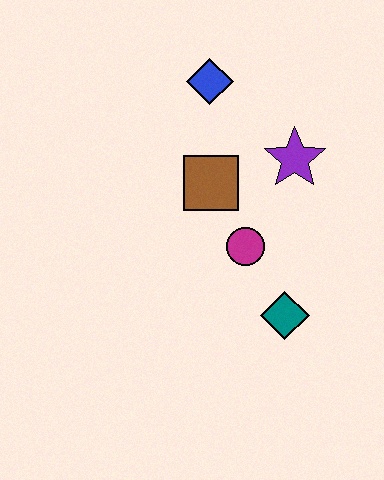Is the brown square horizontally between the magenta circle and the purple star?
No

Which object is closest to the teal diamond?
The magenta circle is closest to the teal diamond.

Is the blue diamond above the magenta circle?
Yes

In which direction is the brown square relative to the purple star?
The brown square is to the left of the purple star.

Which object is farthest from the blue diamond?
The teal diamond is farthest from the blue diamond.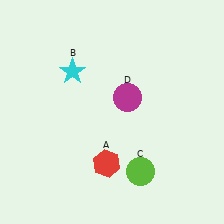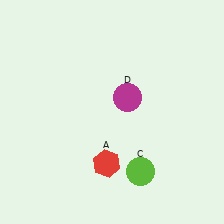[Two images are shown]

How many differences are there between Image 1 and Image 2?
There is 1 difference between the two images.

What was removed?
The cyan star (B) was removed in Image 2.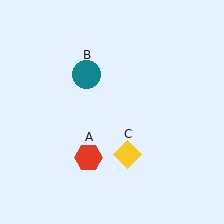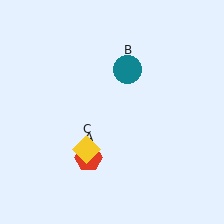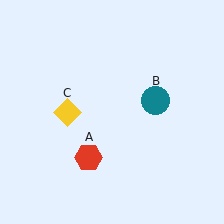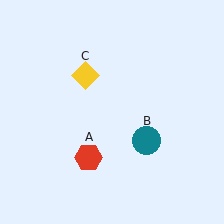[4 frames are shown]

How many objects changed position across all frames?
2 objects changed position: teal circle (object B), yellow diamond (object C).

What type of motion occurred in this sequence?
The teal circle (object B), yellow diamond (object C) rotated clockwise around the center of the scene.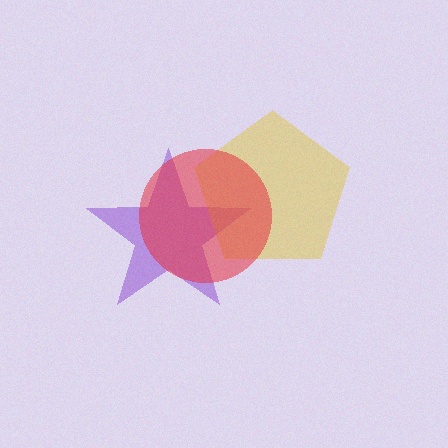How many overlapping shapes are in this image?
There are 3 overlapping shapes in the image.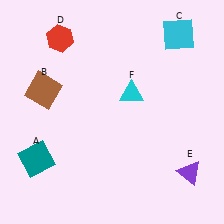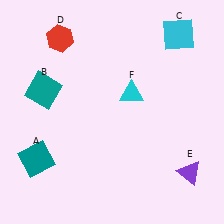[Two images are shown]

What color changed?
The square (B) changed from brown in Image 1 to teal in Image 2.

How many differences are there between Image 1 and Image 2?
There is 1 difference between the two images.